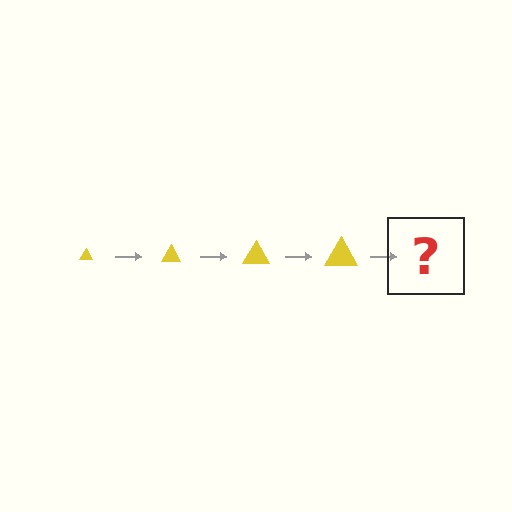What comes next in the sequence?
The next element should be a yellow triangle, larger than the previous one.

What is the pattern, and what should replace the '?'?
The pattern is that the triangle gets progressively larger each step. The '?' should be a yellow triangle, larger than the previous one.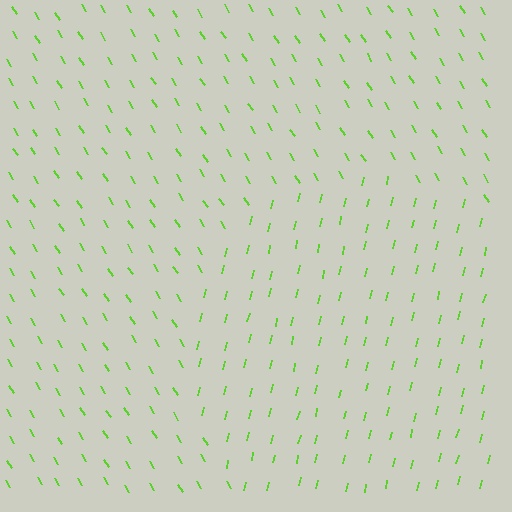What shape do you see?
I see a circle.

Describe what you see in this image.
The image is filled with small lime line segments. A circle region in the image has lines oriented differently from the surrounding lines, creating a visible texture boundary.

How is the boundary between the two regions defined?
The boundary is defined purely by a change in line orientation (approximately 45 degrees difference). All lines are the same color and thickness.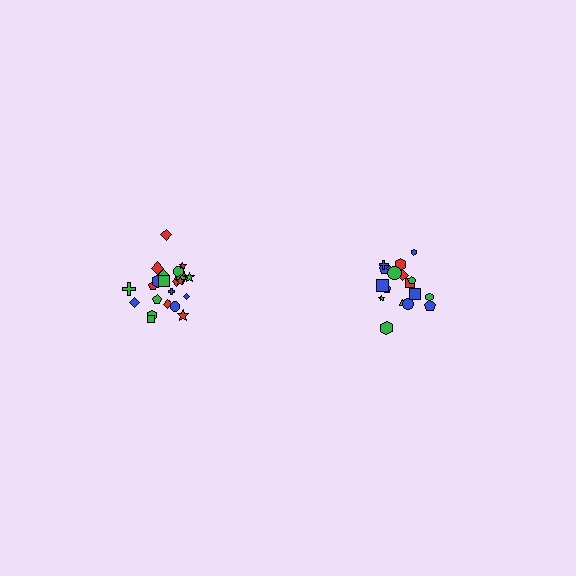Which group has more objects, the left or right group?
The left group.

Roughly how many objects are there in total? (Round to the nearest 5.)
Roughly 45 objects in total.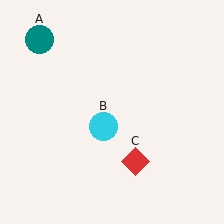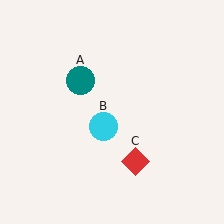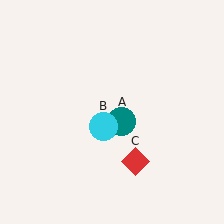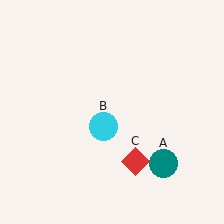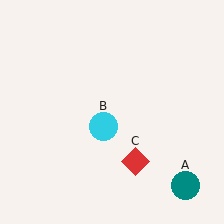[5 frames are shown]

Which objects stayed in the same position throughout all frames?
Cyan circle (object B) and red diamond (object C) remained stationary.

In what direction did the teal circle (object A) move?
The teal circle (object A) moved down and to the right.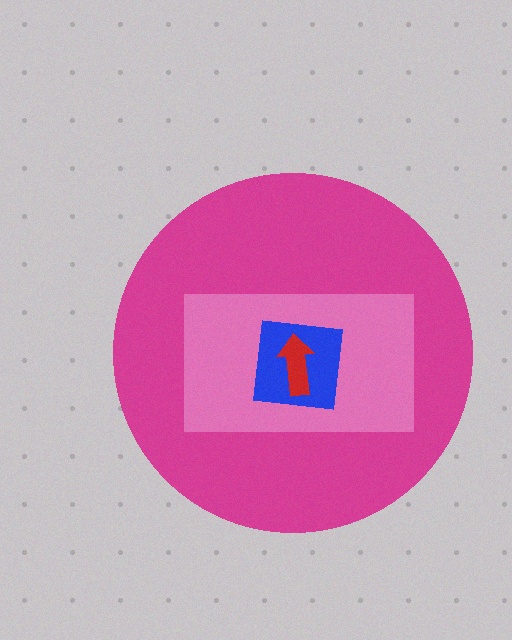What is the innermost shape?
The red arrow.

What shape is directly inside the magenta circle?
The pink rectangle.